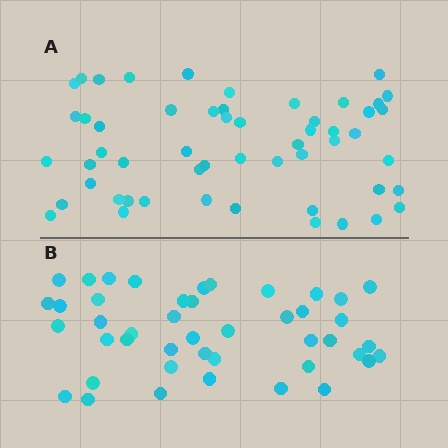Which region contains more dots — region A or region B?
Region A (the top region) has more dots.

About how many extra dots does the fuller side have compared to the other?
Region A has roughly 10 or so more dots than region B.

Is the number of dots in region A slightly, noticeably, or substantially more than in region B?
Region A has only slightly more — the two regions are fairly close. The ratio is roughly 1.2 to 1.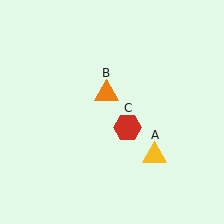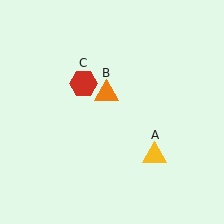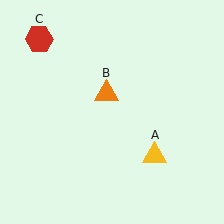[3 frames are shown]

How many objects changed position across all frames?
1 object changed position: red hexagon (object C).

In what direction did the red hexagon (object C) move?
The red hexagon (object C) moved up and to the left.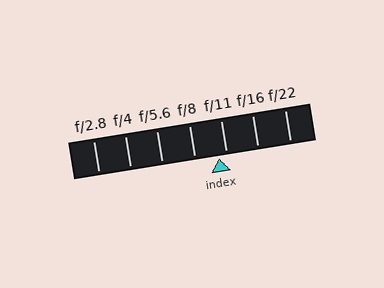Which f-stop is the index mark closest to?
The index mark is closest to f/11.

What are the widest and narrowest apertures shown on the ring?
The widest aperture shown is f/2.8 and the narrowest is f/22.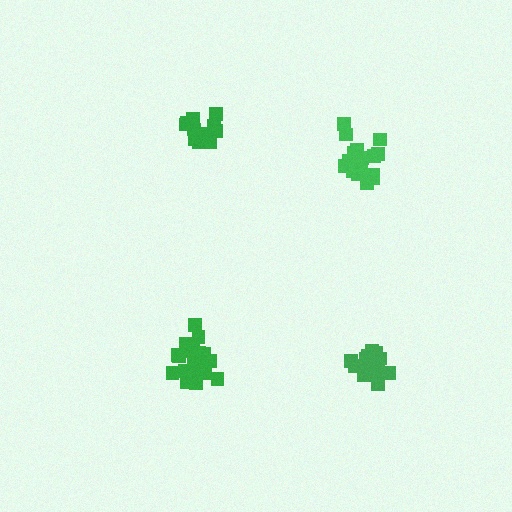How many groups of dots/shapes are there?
There are 4 groups.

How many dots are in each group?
Group 1: 20 dots, Group 2: 19 dots, Group 3: 21 dots, Group 4: 16 dots (76 total).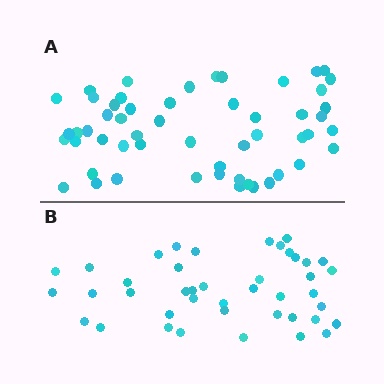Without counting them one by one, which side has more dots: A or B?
Region A (the top region) has more dots.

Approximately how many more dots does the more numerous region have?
Region A has roughly 12 or so more dots than region B.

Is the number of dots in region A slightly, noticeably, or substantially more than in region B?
Region A has noticeably more, but not dramatically so. The ratio is roughly 1.3 to 1.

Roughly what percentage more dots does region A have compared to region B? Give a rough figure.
About 30% more.